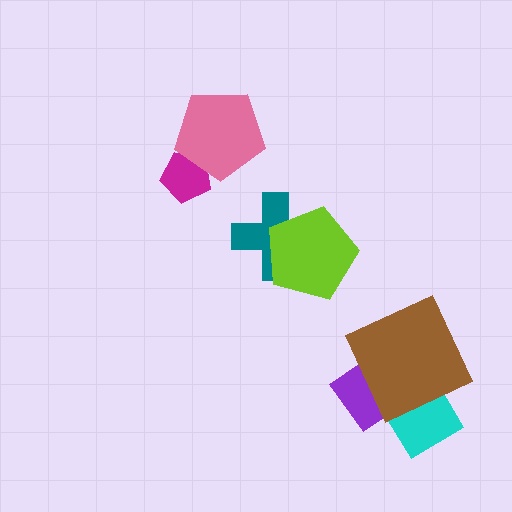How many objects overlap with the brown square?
2 objects overlap with the brown square.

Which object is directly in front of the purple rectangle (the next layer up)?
The cyan diamond is directly in front of the purple rectangle.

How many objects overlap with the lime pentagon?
1 object overlaps with the lime pentagon.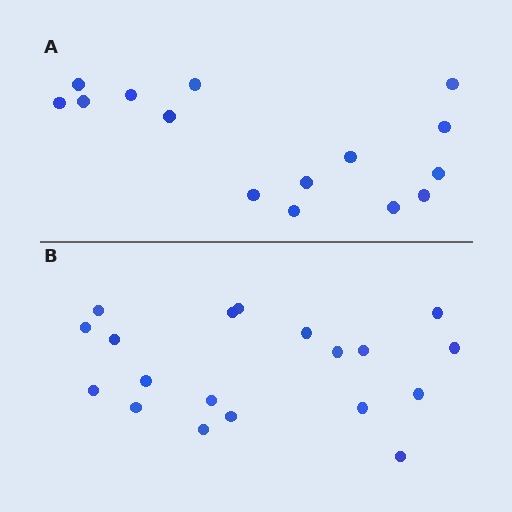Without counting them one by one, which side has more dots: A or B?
Region B (the bottom region) has more dots.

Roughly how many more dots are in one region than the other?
Region B has about 4 more dots than region A.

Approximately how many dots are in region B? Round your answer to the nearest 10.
About 20 dots. (The exact count is 19, which rounds to 20.)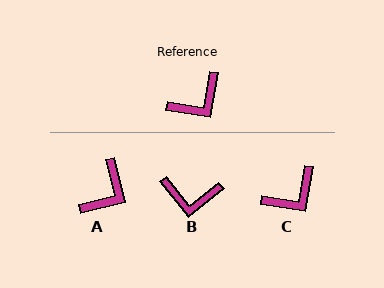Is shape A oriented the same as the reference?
No, it is off by about 23 degrees.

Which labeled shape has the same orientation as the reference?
C.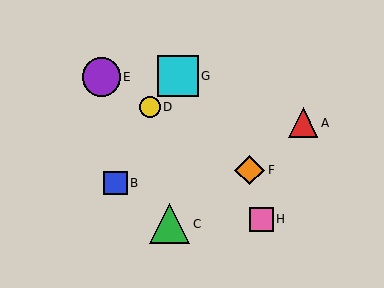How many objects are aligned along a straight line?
3 objects (D, E, F) are aligned along a straight line.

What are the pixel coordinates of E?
Object E is at (101, 77).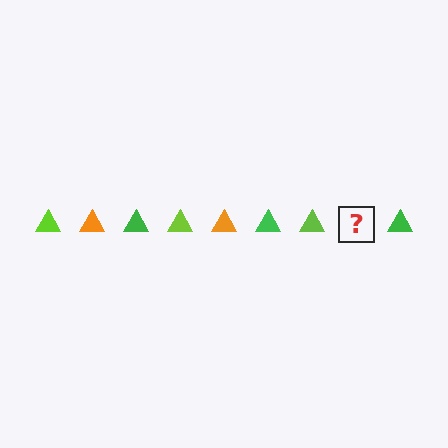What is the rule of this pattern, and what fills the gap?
The rule is that the pattern cycles through lime, orange, green triangles. The gap should be filled with an orange triangle.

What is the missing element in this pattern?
The missing element is an orange triangle.